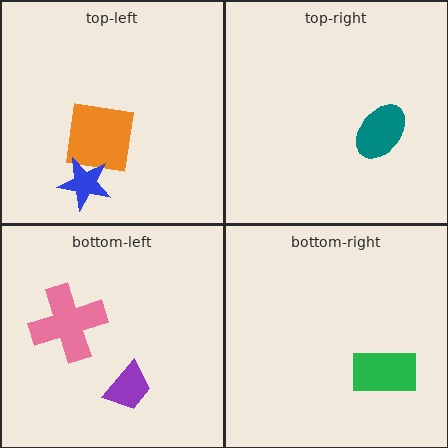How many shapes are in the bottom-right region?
1.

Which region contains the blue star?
The top-left region.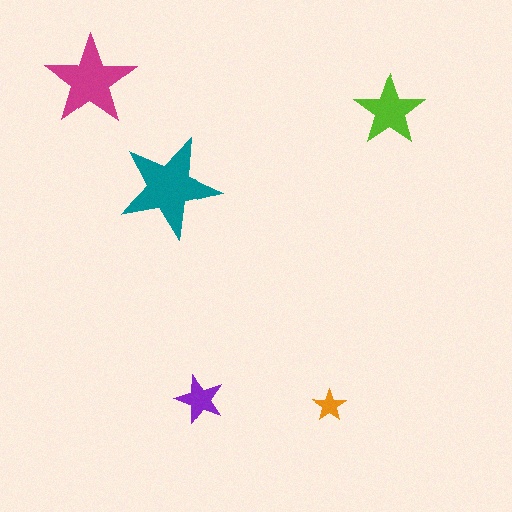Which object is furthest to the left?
The magenta star is leftmost.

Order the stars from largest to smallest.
the teal one, the magenta one, the lime one, the purple one, the orange one.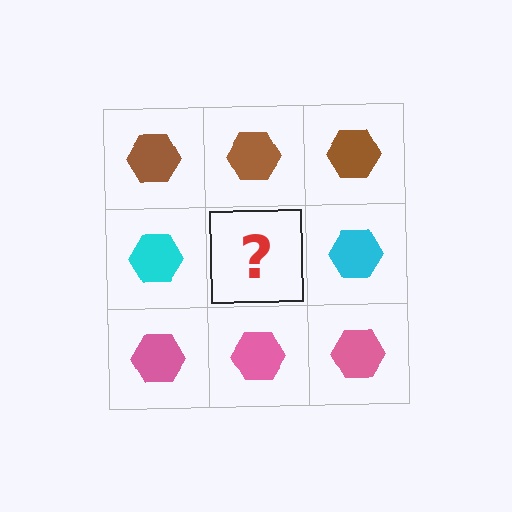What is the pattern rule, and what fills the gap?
The rule is that each row has a consistent color. The gap should be filled with a cyan hexagon.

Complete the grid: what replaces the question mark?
The question mark should be replaced with a cyan hexagon.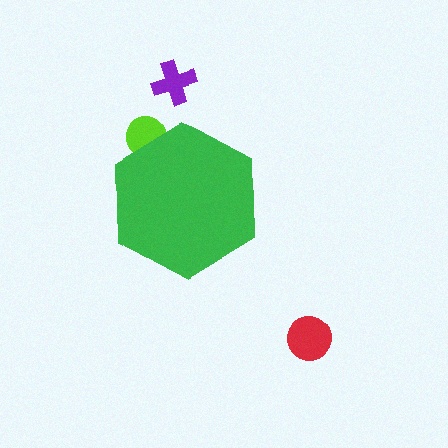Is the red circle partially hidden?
No, the red circle is fully visible.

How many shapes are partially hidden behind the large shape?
1 shape is partially hidden.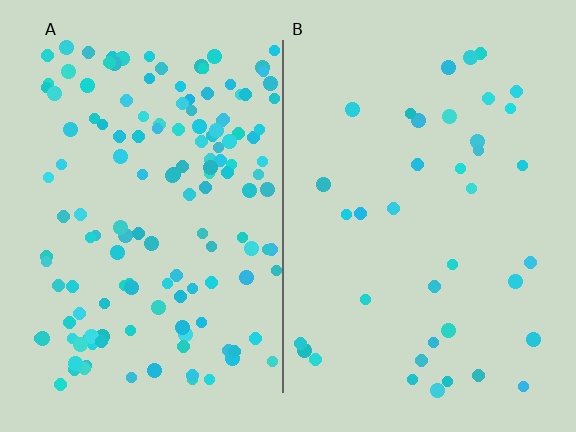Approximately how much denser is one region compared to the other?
Approximately 3.8× — region A over region B.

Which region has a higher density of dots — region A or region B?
A (the left).